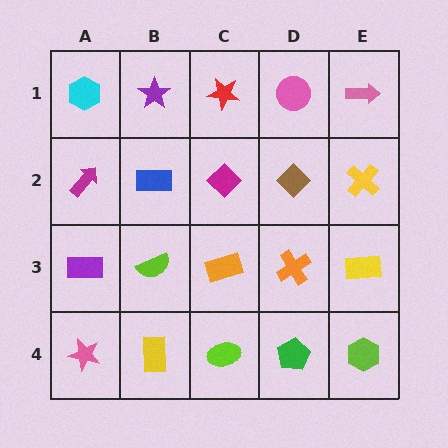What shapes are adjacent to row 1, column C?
A magenta diamond (row 2, column C), a purple star (row 1, column B), a pink circle (row 1, column D).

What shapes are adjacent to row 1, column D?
A brown diamond (row 2, column D), a red star (row 1, column C), a pink arrow (row 1, column E).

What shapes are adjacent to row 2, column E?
A pink arrow (row 1, column E), a yellow rectangle (row 3, column E), a brown diamond (row 2, column D).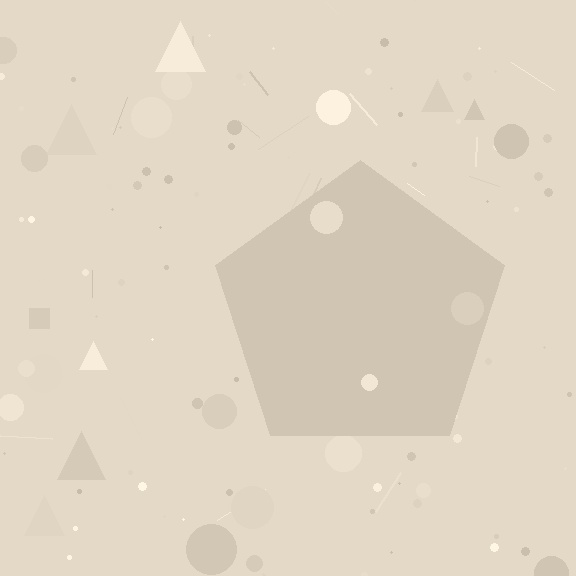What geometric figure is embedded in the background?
A pentagon is embedded in the background.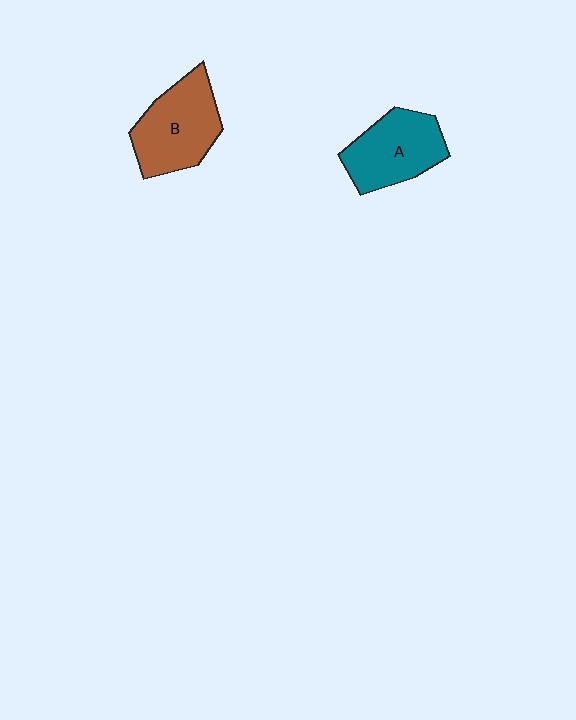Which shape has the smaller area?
Shape A (teal).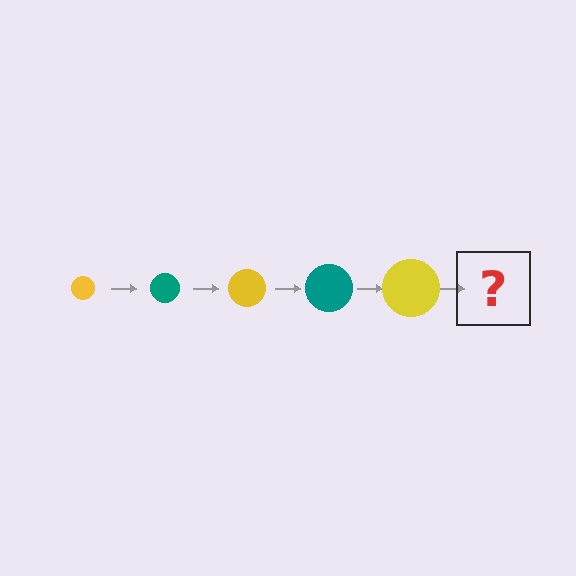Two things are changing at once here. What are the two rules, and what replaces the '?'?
The two rules are that the circle grows larger each step and the color cycles through yellow and teal. The '?' should be a teal circle, larger than the previous one.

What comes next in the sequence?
The next element should be a teal circle, larger than the previous one.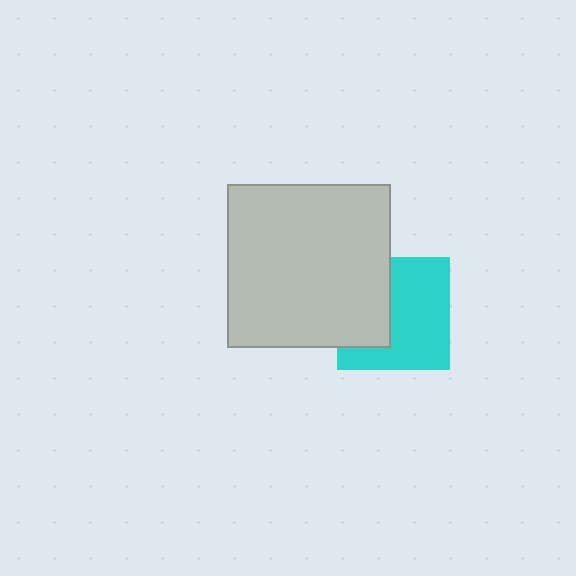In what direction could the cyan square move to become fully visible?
The cyan square could move right. That would shift it out from behind the light gray square entirely.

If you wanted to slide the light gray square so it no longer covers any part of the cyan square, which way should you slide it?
Slide it left — that is the most direct way to separate the two shapes.